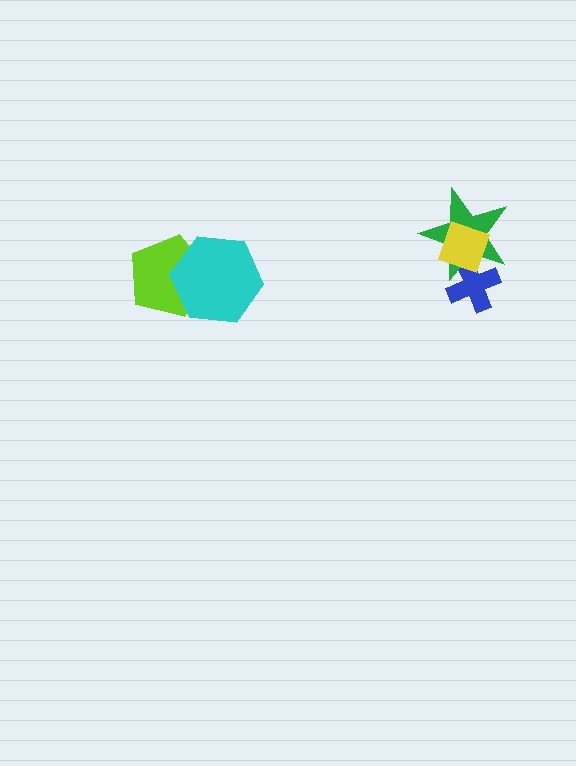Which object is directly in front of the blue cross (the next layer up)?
The green star is directly in front of the blue cross.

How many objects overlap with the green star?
2 objects overlap with the green star.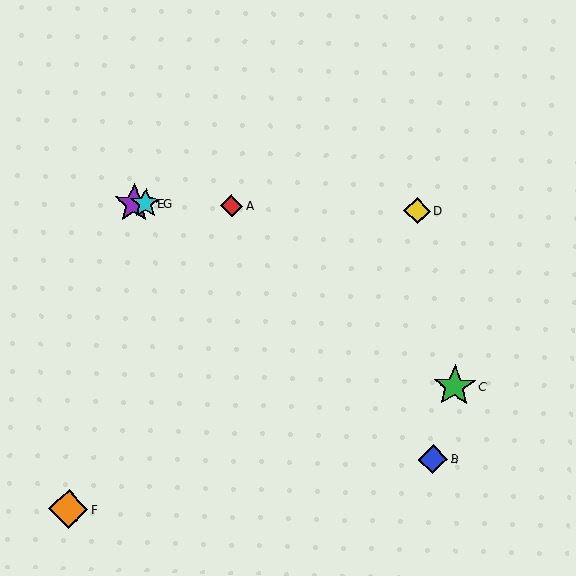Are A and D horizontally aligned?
Yes, both are at y≈206.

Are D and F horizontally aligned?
No, D is at y≈211 and F is at y≈509.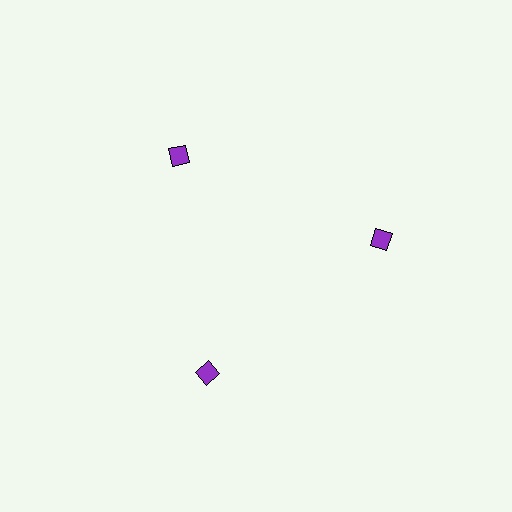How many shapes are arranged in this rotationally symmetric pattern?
There are 3 shapes, arranged in 3 groups of 1.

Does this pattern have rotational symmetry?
Yes, this pattern has 3-fold rotational symmetry. It looks the same after rotating 120 degrees around the center.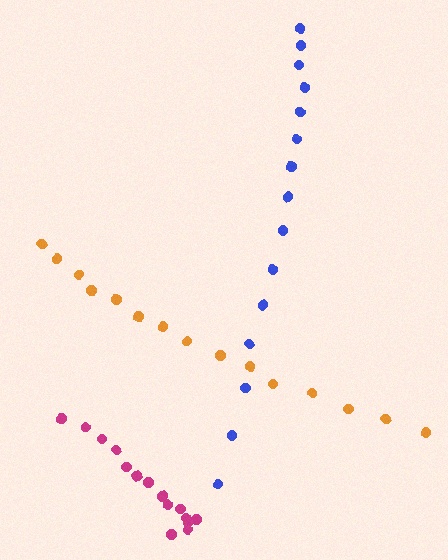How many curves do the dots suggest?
There are 3 distinct paths.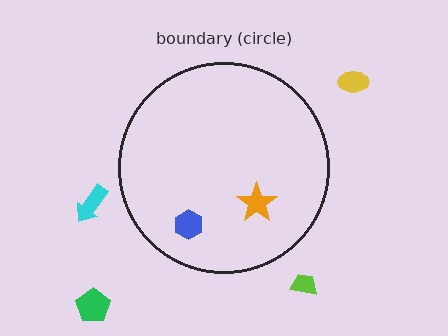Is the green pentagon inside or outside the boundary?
Outside.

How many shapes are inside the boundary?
2 inside, 4 outside.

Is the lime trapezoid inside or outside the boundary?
Outside.